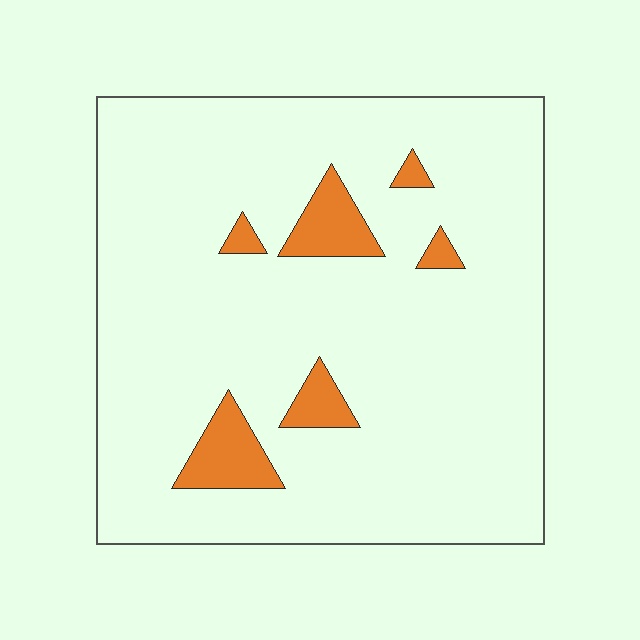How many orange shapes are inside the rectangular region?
6.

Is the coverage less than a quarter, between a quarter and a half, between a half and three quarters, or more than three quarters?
Less than a quarter.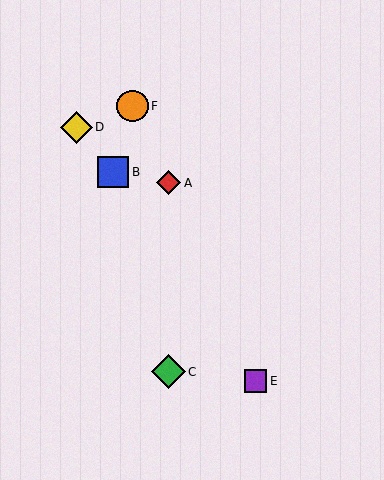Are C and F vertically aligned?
No, C is at x≈169 and F is at x≈132.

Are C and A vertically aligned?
Yes, both are at x≈169.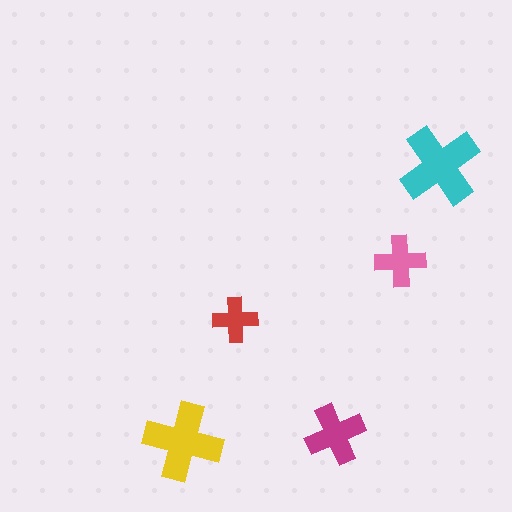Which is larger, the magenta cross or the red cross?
The magenta one.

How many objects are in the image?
There are 5 objects in the image.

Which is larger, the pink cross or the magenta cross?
The magenta one.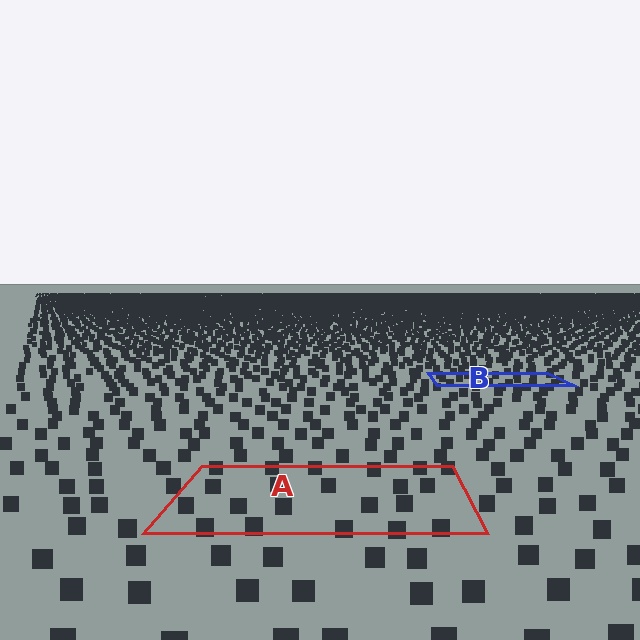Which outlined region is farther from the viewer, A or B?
Region B is farther from the viewer — the texture elements inside it appear smaller and more densely packed.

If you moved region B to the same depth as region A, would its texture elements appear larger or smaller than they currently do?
They would appear larger. At a closer depth, the same texture elements are projected at a bigger on-screen size.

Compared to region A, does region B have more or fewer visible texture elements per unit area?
Region B has more texture elements per unit area — they are packed more densely because it is farther away.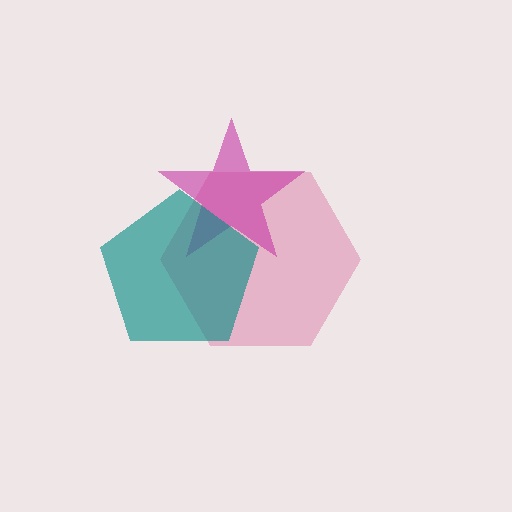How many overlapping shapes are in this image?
There are 3 overlapping shapes in the image.